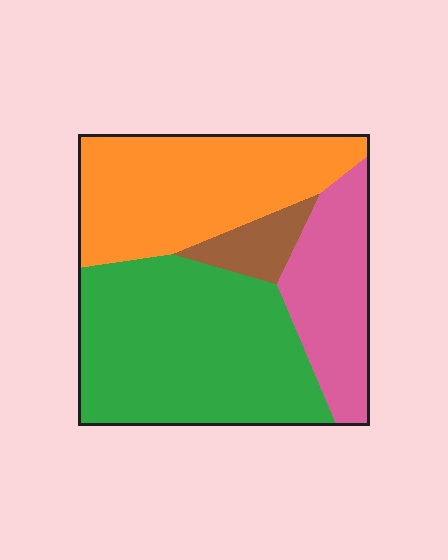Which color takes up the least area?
Brown, at roughly 5%.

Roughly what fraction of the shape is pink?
Pink covers 19% of the shape.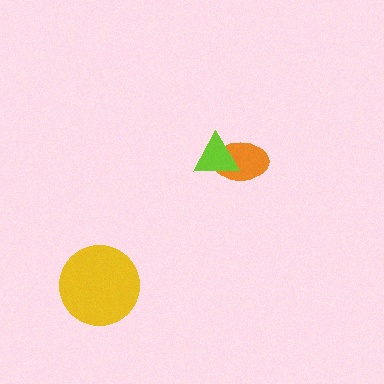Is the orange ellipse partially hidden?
Yes, it is partially covered by another shape.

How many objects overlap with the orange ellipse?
1 object overlaps with the orange ellipse.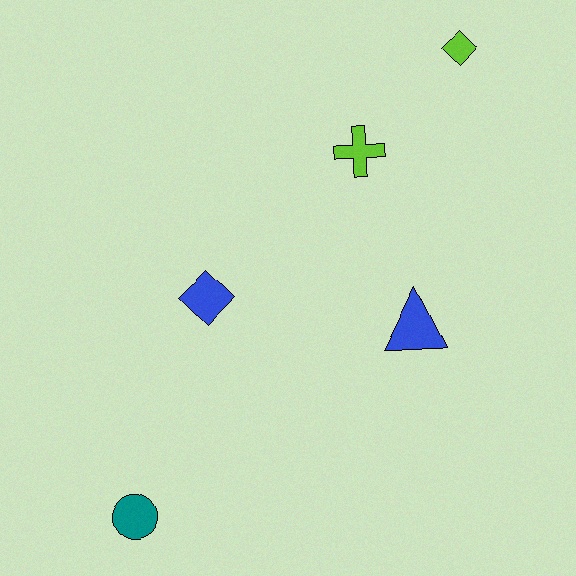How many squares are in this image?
There are no squares.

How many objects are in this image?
There are 5 objects.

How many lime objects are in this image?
There are 2 lime objects.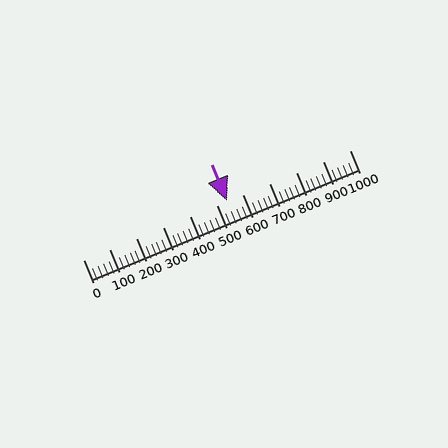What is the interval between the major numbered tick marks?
The major tick marks are spaced 100 units apart.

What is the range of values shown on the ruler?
The ruler shows values from 0 to 1000.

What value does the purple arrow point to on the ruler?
The purple arrow points to approximately 540.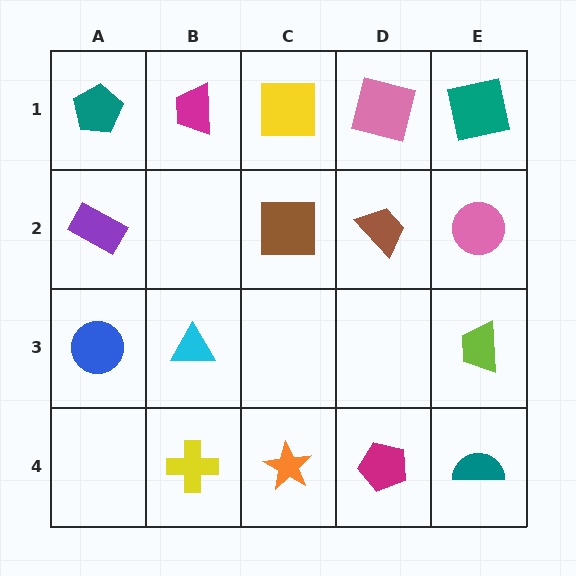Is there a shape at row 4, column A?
No, that cell is empty.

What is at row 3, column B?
A cyan triangle.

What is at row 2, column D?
A brown trapezoid.